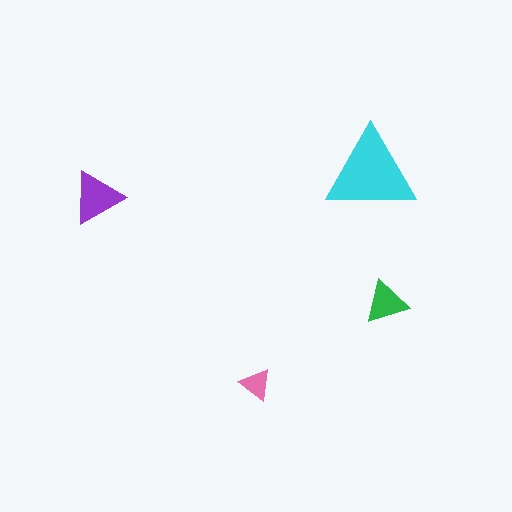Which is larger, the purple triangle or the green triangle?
The purple one.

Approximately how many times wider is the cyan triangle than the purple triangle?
About 1.5 times wider.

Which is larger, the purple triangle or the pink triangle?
The purple one.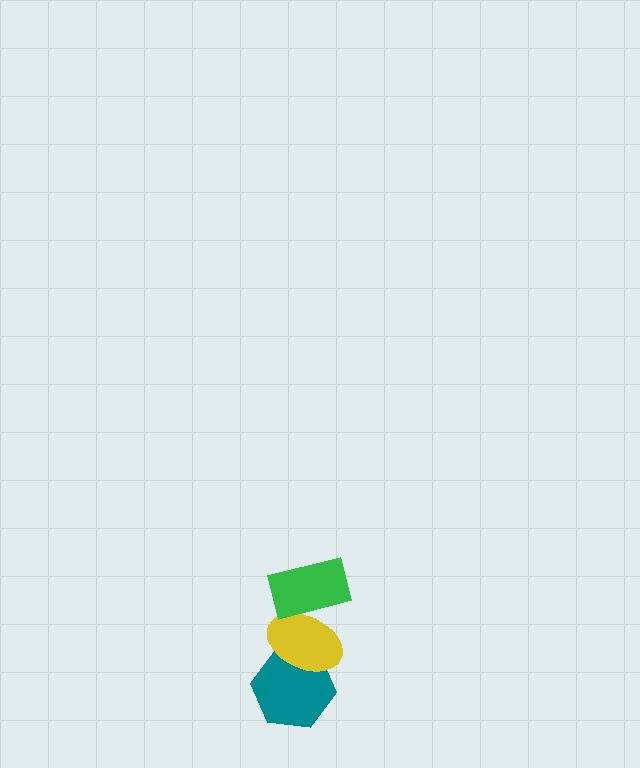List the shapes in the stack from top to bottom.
From top to bottom: the green rectangle, the yellow ellipse, the teal hexagon.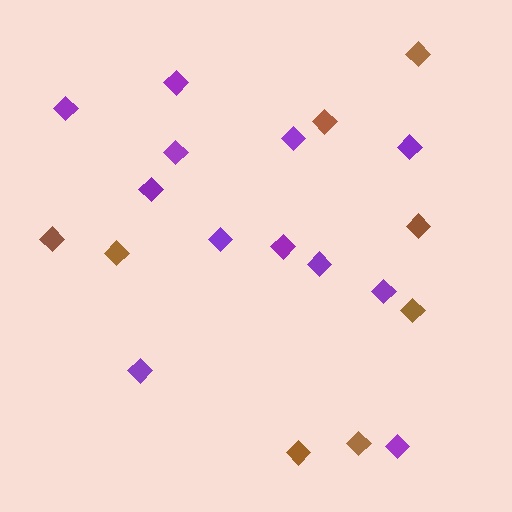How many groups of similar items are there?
There are 2 groups: one group of purple diamonds (12) and one group of brown diamonds (8).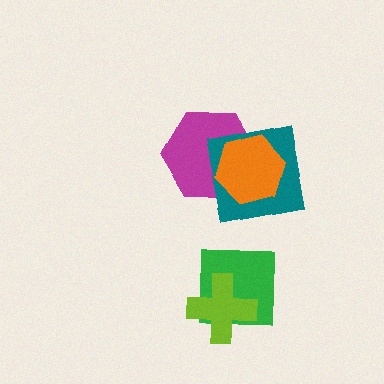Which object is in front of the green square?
The lime cross is in front of the green square.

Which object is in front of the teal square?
The orange hexagon is in front of the teal square.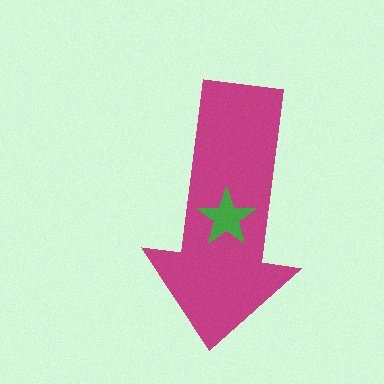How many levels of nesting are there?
2.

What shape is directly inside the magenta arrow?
The green star.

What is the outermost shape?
The magenta arrow.